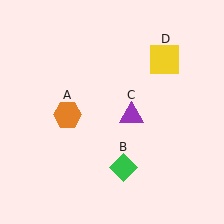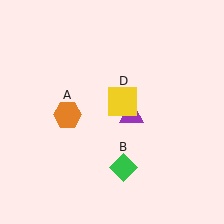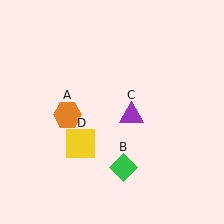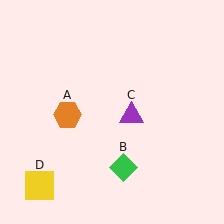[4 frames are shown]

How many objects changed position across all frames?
1 object changed position: yellow square (object D).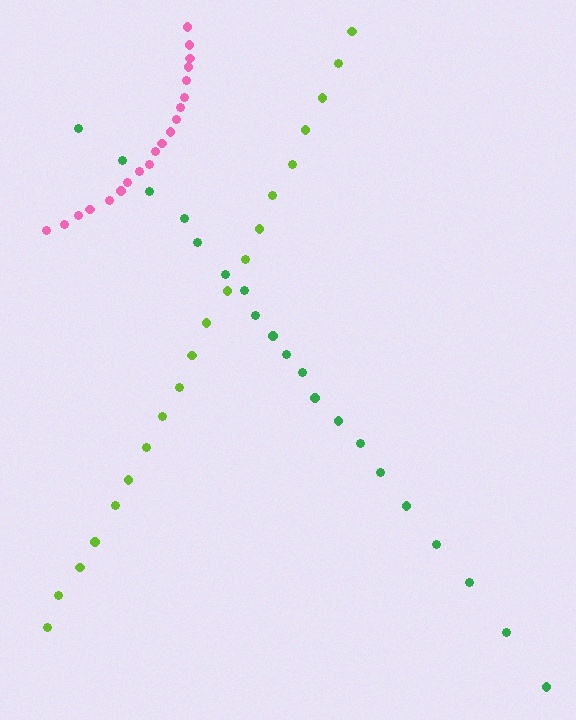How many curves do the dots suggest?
There are 3 distinct paths.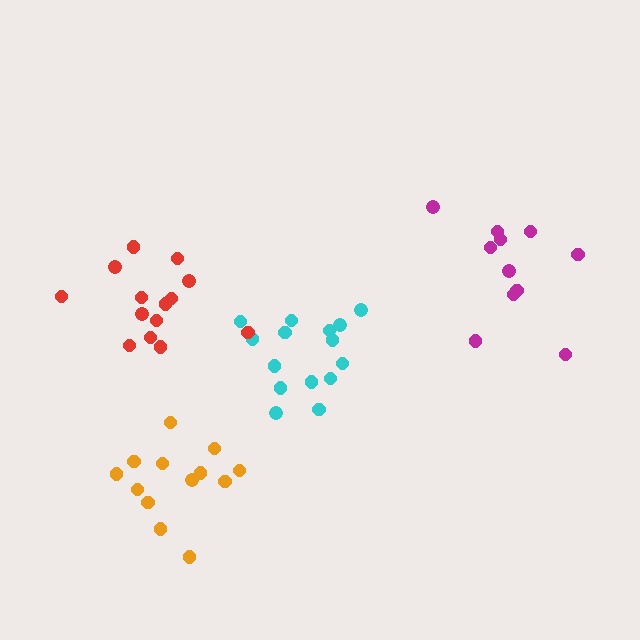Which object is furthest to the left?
The red cluster is leftmost.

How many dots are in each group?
Group 1: 11 dots, Group 2: 15 dots, Group 3: 14 dots, Group 4: 13 dots (53 total).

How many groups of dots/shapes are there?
There are 4 groups.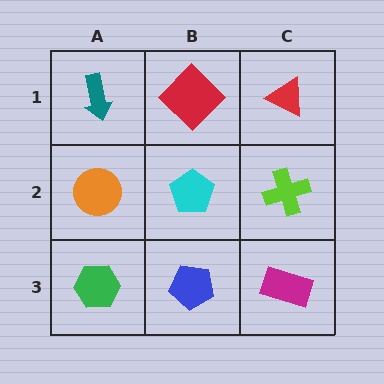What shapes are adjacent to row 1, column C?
A lime cross (row 2, column C), a red diamond (row 1, column B).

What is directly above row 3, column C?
A lime cross.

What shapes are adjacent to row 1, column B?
A cyan pentagon (row 2, column B), a teal arrow (row 1, column A), a red triangle (row 1, column C).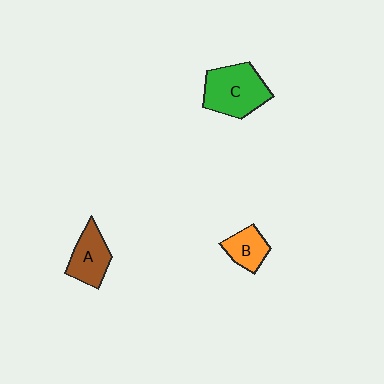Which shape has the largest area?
Shape C (green).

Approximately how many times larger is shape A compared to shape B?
Approximately 1.3 times.